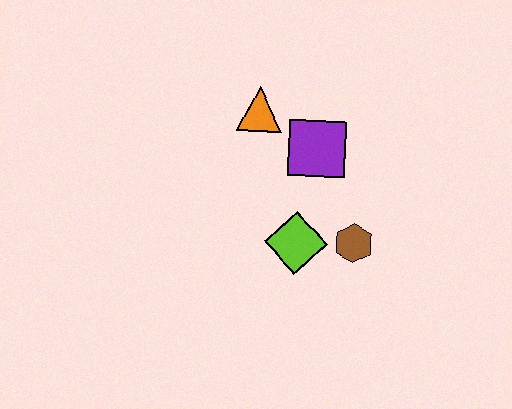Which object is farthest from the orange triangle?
The brown hexagon is farthest from the orange triangle.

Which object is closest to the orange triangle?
The purple square is closest to the orange triangle.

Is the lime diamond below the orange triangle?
Yes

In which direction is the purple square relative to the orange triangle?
The purple square is to the right of the orange triangle.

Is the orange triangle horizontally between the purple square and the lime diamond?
No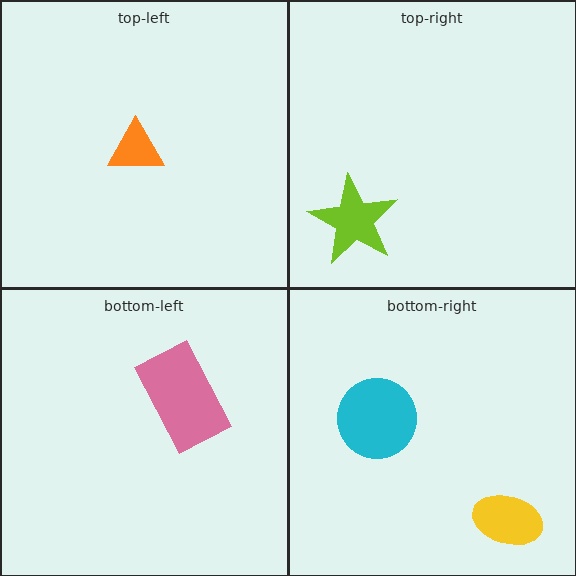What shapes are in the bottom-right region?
The cyan circle, the yellow ellipse.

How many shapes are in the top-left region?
1.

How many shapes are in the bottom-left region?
1.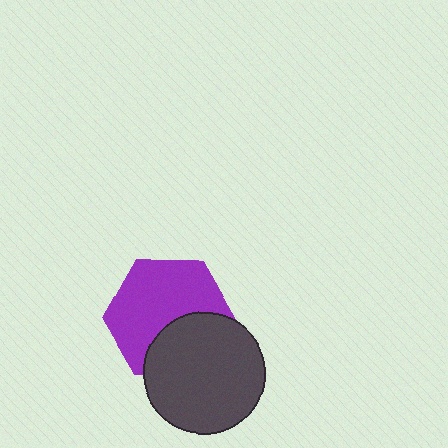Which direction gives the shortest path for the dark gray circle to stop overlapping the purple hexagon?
Moving down gives the shortest separation.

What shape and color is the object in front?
The object in front is a dark gray circle.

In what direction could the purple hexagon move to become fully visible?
The purple hexagon could move up. That would shift it out from behind the dark gray circle entirely.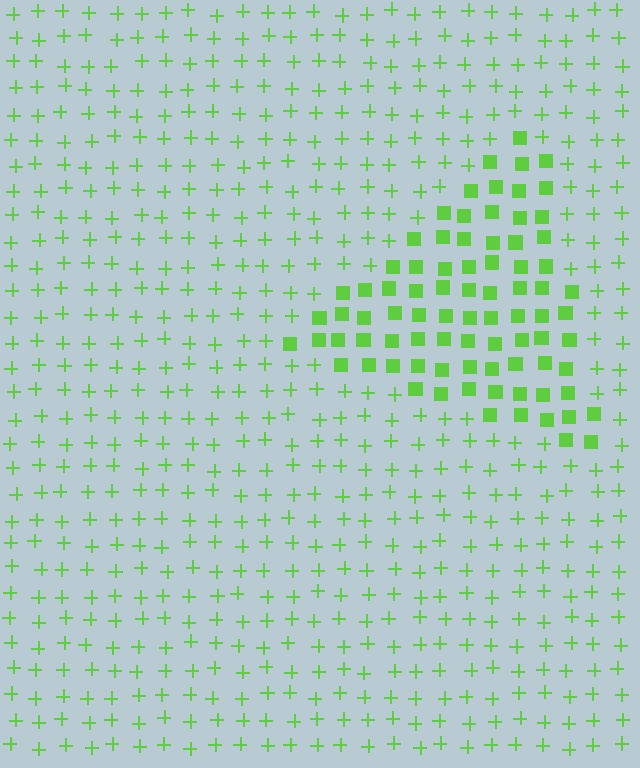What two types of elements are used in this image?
The image uses squares inside the triangle region and plus signs outside it.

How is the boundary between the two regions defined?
The boundary is defined by a change in element shape: squares inside vs. plus signs outside. All elements share the same color and spacing.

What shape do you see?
I see a triangle.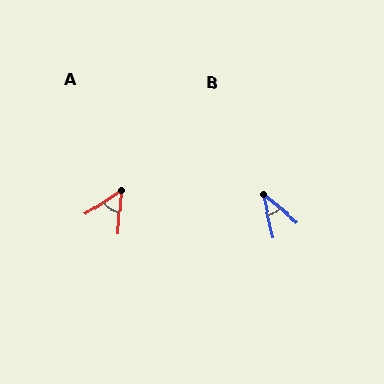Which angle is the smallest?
B, at approximately 37 degrees.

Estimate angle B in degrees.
Approximately 37 degrees.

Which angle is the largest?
A, at approximately 52 degrees.